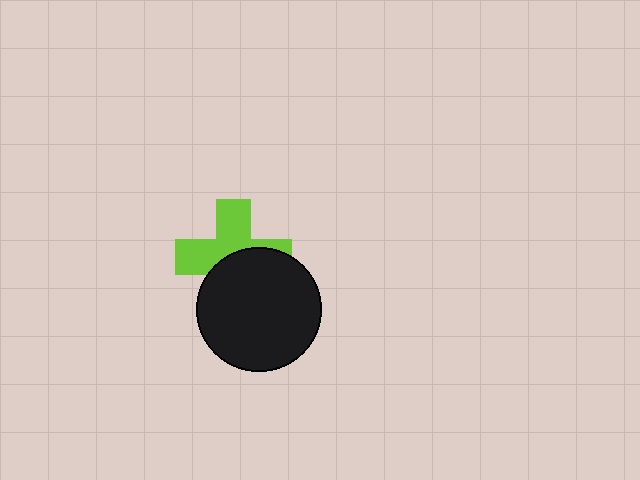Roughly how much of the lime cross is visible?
About half of it is visible (roughly 53%).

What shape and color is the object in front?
The object in front is a black circle.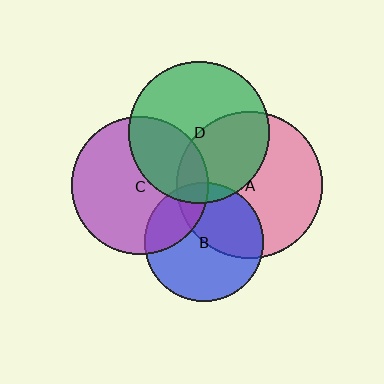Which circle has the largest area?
Circle A (pink).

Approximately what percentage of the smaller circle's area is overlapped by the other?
Approximately 10%.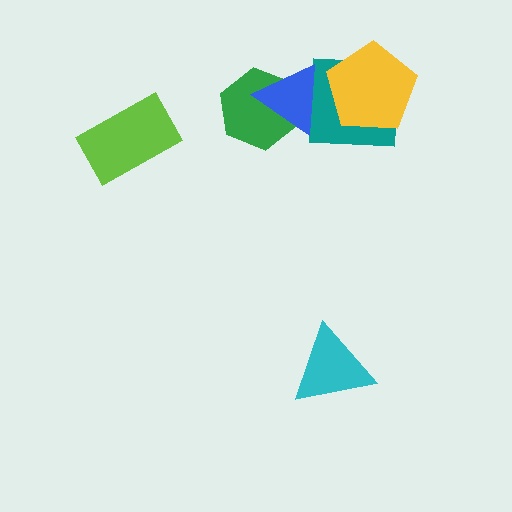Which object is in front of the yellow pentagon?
The blue triangle is in front of the yellow pentagon.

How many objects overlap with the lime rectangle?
0 objects overlap with the lime rectangle.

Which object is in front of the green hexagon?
The blue triangle is in front of the green hexagon.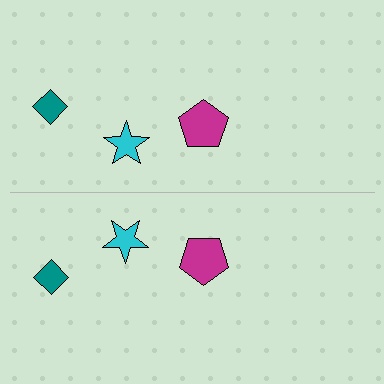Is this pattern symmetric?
Yes, this pattern has bilateral (reflection) symmetry.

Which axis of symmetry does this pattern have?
The pattern has a horizontal axis of symmetry running through the center of the image.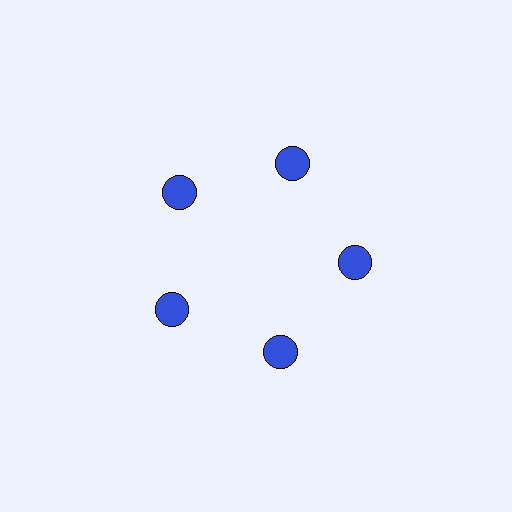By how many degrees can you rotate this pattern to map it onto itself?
The pattern maps onto itself every 72 degrees of rotation.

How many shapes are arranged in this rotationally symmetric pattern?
There are 5 shapes, arranged in 5 groups of 1.